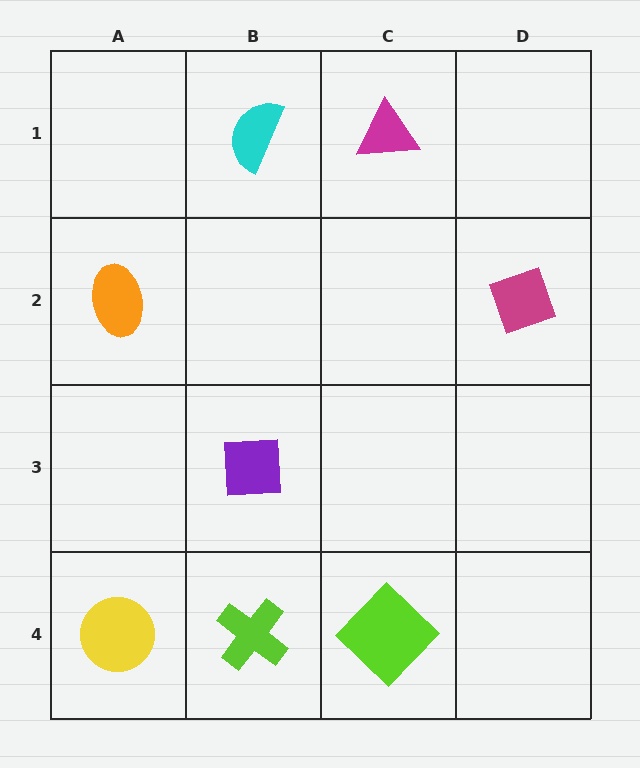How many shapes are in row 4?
3 shapes.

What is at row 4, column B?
A lime cross.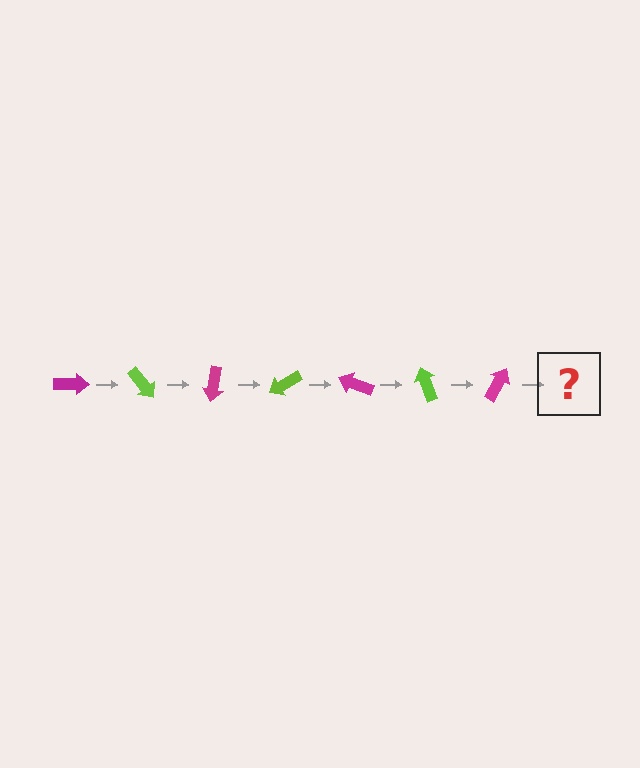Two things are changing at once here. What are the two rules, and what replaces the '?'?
The two rules are that it rotates 50 degrees each step and the color cycles through magenta and lime. The '?' should be a lime arrow, rotated 350 degrees from the start.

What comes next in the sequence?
The next element should be a lime arrow, rotated 350 degrees from the start.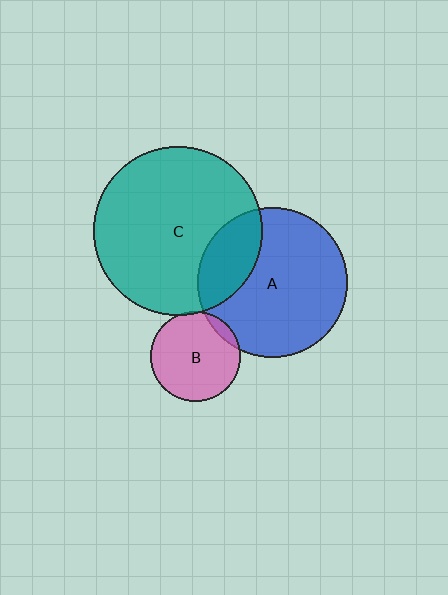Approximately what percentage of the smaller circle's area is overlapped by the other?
Approximately 25%.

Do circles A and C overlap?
Yes.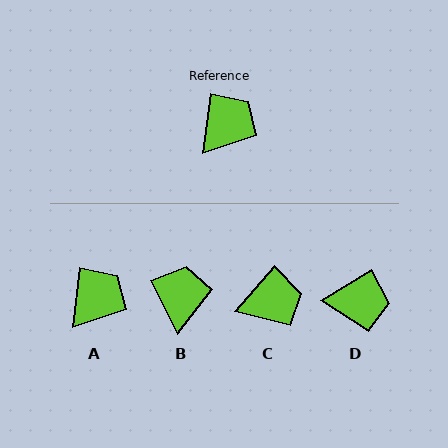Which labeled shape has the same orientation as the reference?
A.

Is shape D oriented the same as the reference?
No, it is off by about 51 degrees.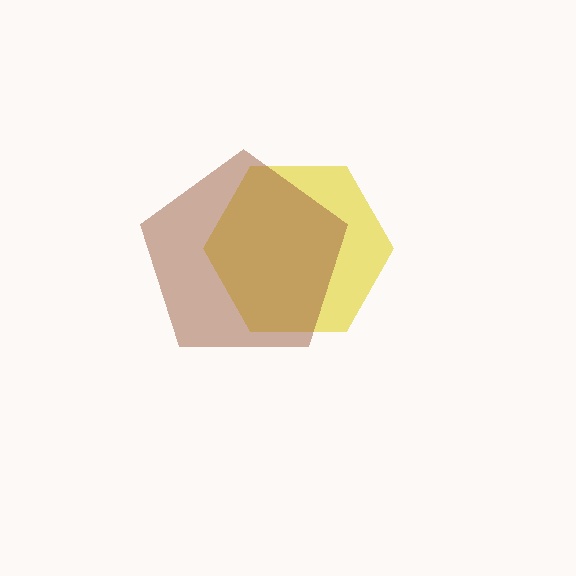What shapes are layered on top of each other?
The layered shapes are: a yellow hexagon, a brown pentagon.